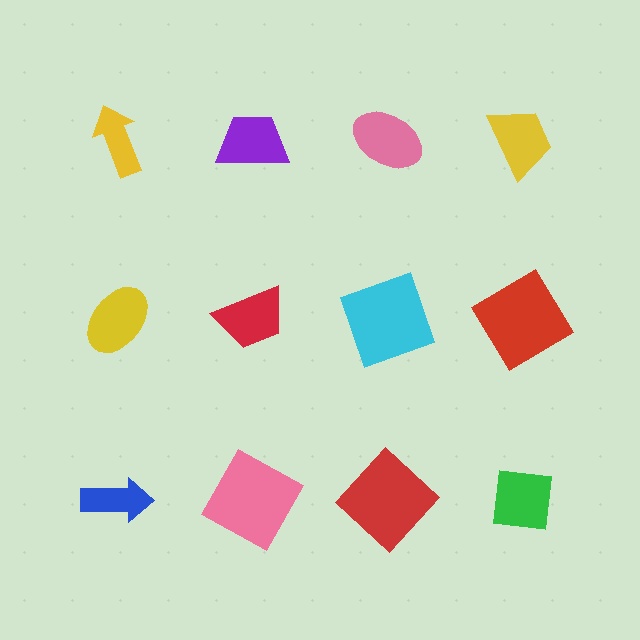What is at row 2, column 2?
A red trapezoid.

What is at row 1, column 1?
A yellow arrow.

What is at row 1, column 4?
A yellow trapezoid.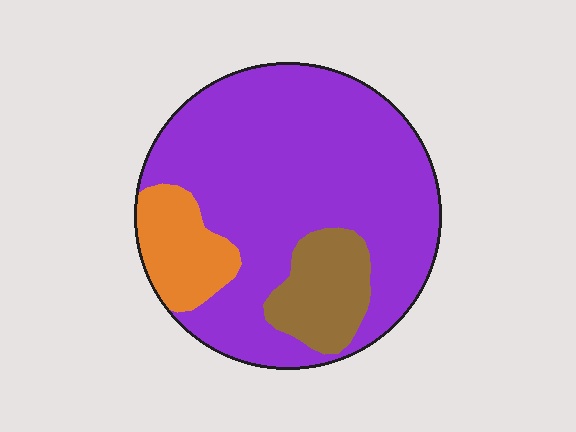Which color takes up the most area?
Purple, at roughly 75%.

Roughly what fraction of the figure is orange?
Orange covers about 10% of the figure.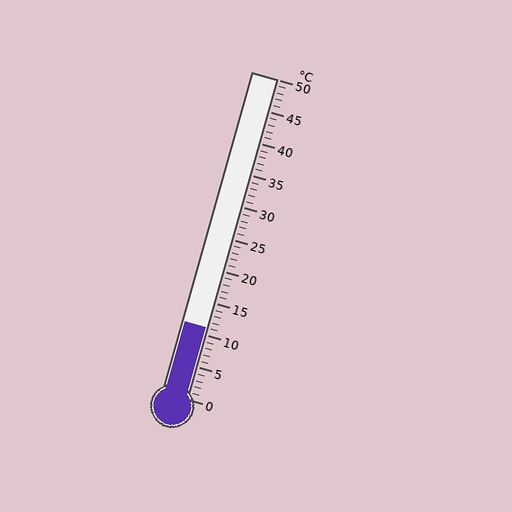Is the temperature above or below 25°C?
The temperature is below 25°C.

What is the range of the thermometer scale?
The thermometer scale ranges from 0°C to 50°C.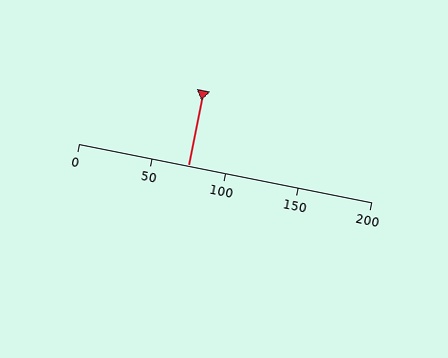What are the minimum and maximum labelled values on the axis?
The axis runs from 0 to 200.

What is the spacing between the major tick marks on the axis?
The major ticks are spaced 50 apart.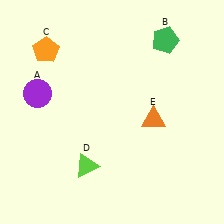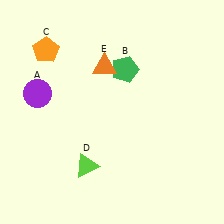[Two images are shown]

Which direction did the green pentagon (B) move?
The green pentagon (B) moved left.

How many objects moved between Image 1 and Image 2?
2 objects moved between the two images.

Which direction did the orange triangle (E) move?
The orange triangle (E) moved up.